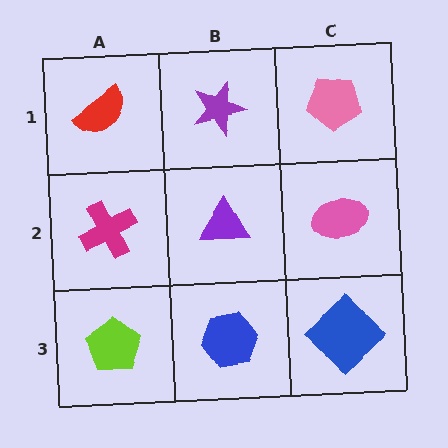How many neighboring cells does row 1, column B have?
3.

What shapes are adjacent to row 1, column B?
A purple triangle (row 2, column B), a red semicircle (row 1, column A), a pink pentagon (row 1, column C).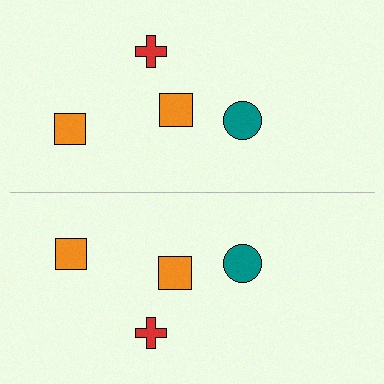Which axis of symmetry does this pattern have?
The pattern has a horizontal axis of symmetry running through the center of the image.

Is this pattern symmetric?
Yes, this pattern has bilateral (reflection) symmetry.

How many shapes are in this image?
There are 8 shapes in this image.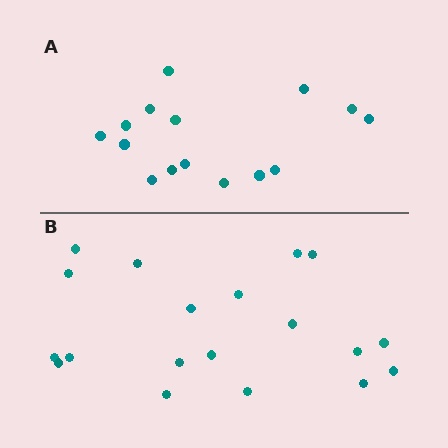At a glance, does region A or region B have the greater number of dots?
Region B (the bottom region) has more dots.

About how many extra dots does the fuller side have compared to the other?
Region B has about 4 more dots than region A.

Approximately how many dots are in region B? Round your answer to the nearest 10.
About 20 dots. (The exact count is 19, which rounds to 20.)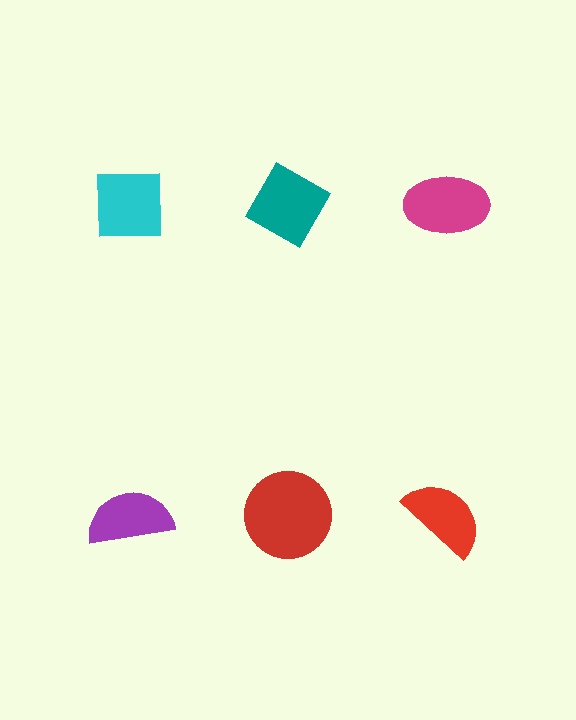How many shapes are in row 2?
3 shapes.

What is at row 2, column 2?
A red circle.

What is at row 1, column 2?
A teal diamond.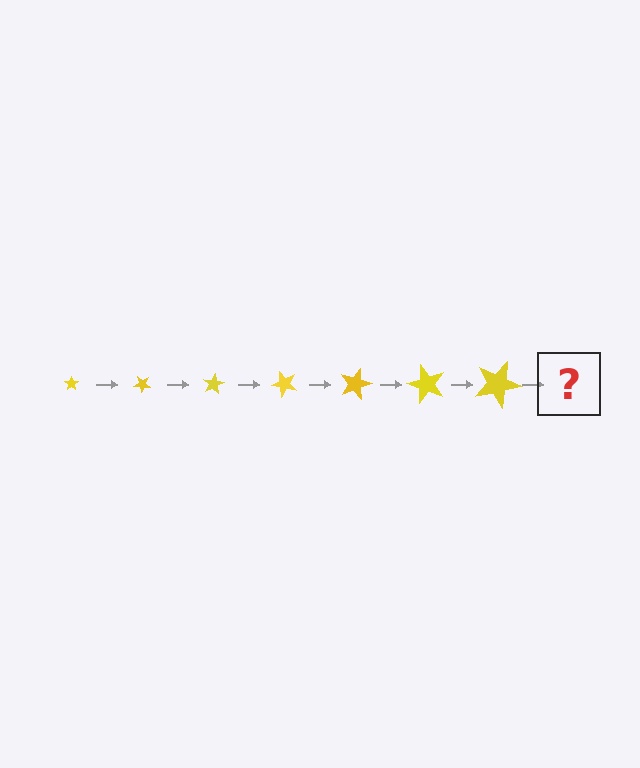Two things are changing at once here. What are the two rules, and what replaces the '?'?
The two rules are that the star grows larger each step and it rotates 40 degrees each step. The '?' should be a star, larger than the previous one and rotated 280 degrees from the start.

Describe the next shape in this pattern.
It should be a star, larger than the previous one and rotated 280 degrees from the start.